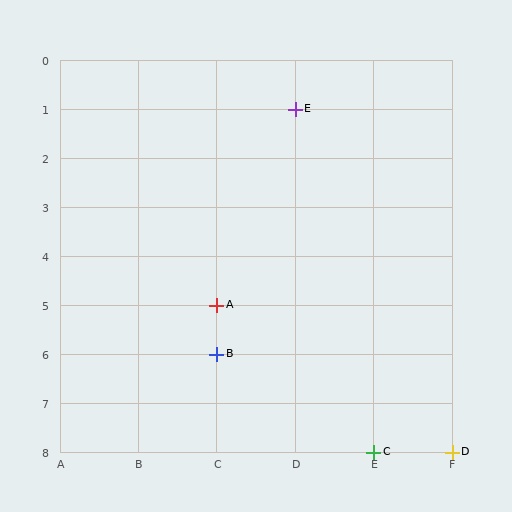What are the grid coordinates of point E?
Point E is at grid coordinates (D, 1).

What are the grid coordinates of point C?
Point C is at grid coordinates (E, 8).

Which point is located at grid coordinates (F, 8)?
Point D is at (F, 8).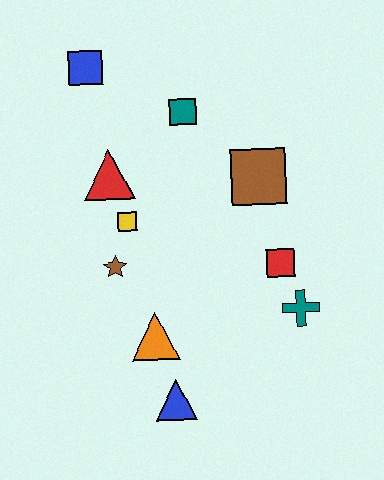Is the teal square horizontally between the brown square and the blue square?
Yes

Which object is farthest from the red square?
The blue square is farthest from the red square.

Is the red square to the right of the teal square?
Yes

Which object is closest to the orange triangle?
The blue triangle is closest to the orange triangle.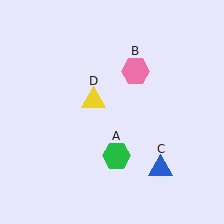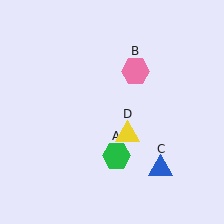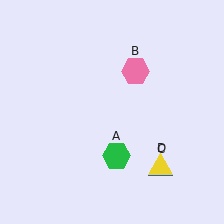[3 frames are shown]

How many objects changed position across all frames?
1 object changed position: yellow triangle (object D).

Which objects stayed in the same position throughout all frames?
Green hexagon (object A) and pink hexagon (object B) and blue triangle (object C) remained stationary.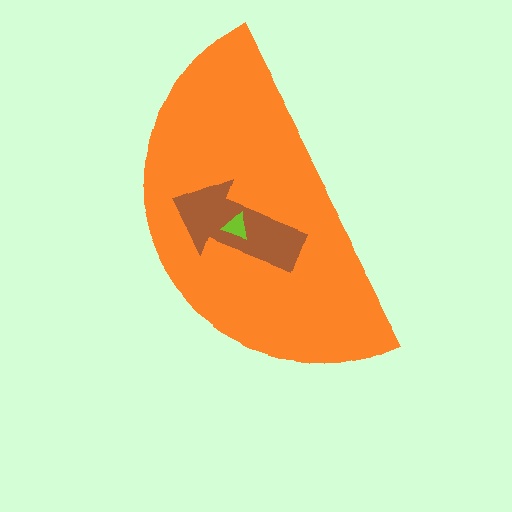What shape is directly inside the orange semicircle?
The brown arrow.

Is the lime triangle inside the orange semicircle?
Yes.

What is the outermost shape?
The orange semicircle.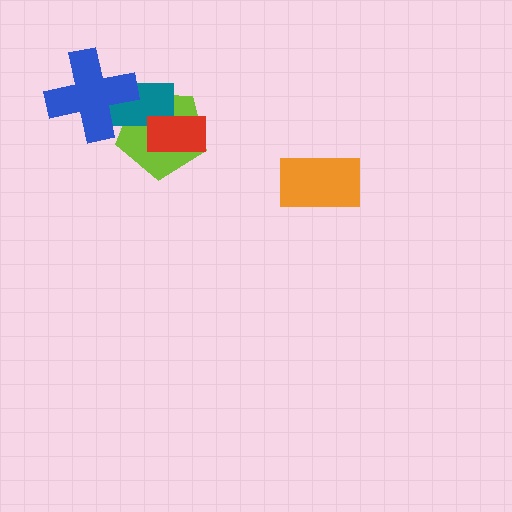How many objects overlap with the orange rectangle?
0 objects overlap with the orange rectangle.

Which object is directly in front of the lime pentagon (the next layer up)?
The teal rectangle is directly in front of the lime pentagon.